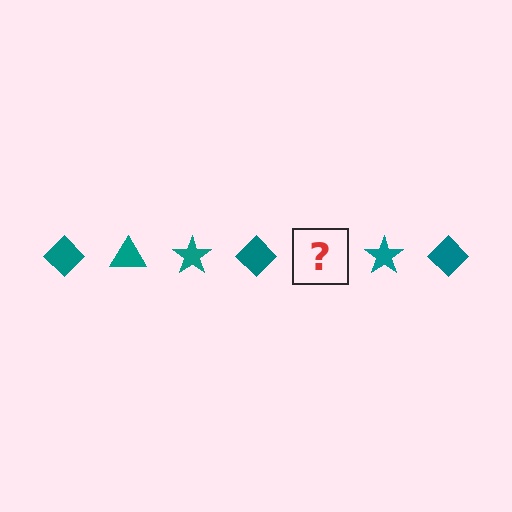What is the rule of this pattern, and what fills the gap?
The rule is that the pattern cycles through diamond, triangle, star shapes in teal. The gap should be filled with a teal triangle.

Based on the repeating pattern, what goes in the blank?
The blank should be a teal triangle.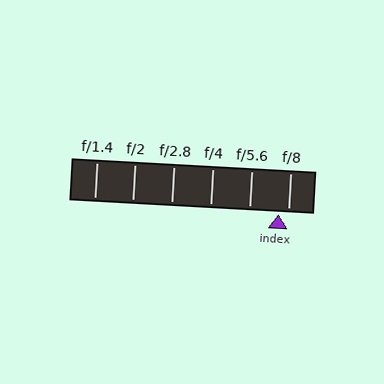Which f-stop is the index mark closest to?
The index mark is closest to f/8.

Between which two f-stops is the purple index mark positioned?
The index mark is between f/5.6 and f/8.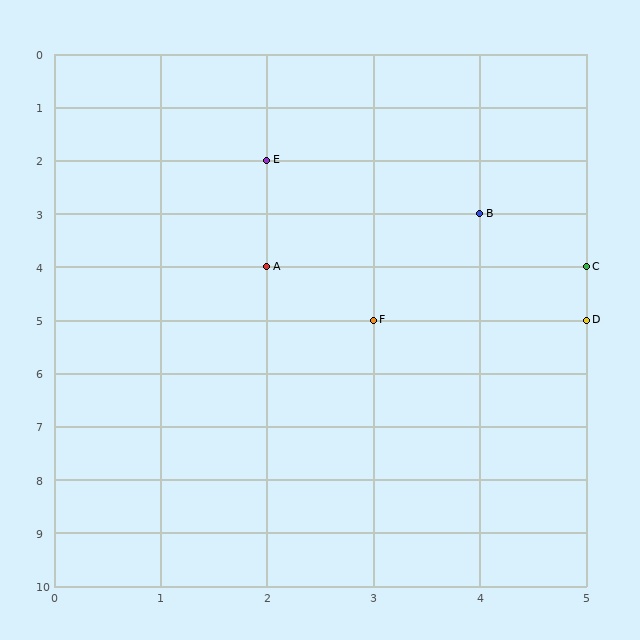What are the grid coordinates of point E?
Point E is at grid coordinates (2, 2).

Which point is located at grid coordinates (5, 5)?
Point D is at (5, 5).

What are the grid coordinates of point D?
Point D is at grid coordinates (5, 5).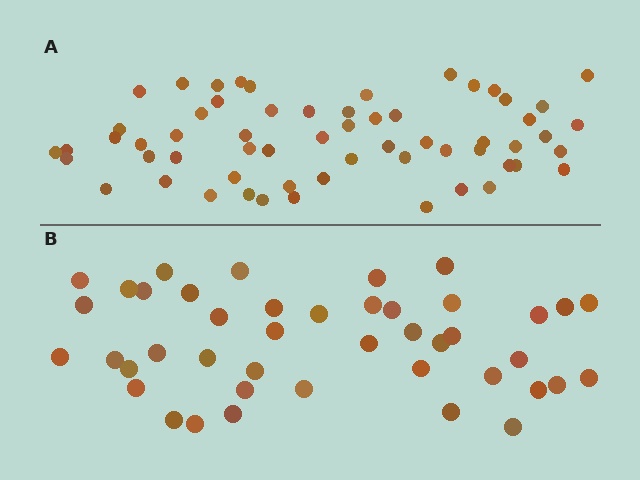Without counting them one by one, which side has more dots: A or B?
Region A (the top region) has more dots.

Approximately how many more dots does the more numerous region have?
Region A has approximately 15 more dots than region B.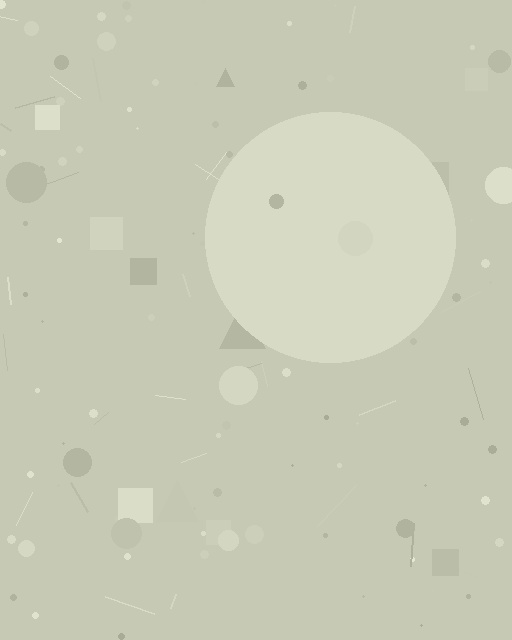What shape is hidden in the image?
A circle is hidden in the image.